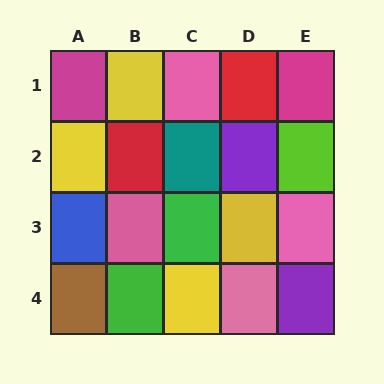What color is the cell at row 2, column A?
Yellow.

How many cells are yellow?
4 cells are yellow.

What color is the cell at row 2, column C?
Teal.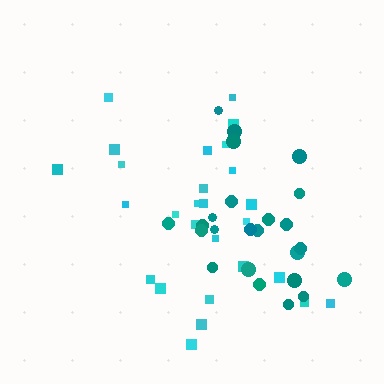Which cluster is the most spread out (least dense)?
Cyan.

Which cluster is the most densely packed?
Teal.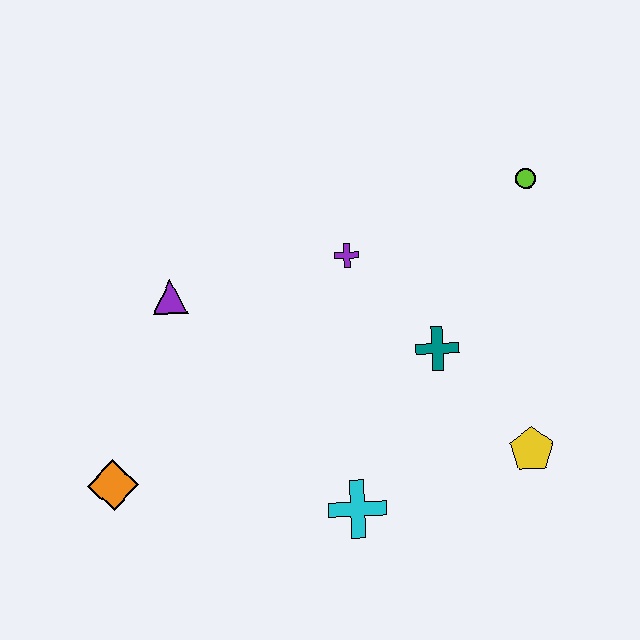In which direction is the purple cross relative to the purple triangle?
The purple cross is to the right of the purple triangle.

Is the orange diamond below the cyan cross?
No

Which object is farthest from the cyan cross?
The lime circle is farthest from the cyan cross.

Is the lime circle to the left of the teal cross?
No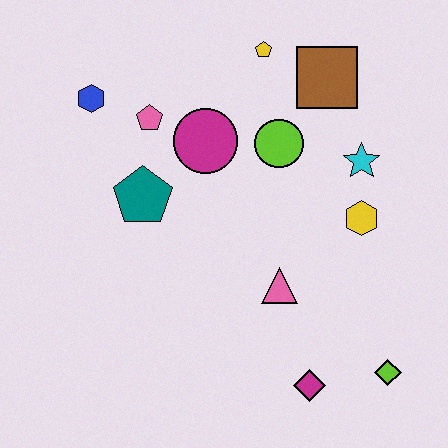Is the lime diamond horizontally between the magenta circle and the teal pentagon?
No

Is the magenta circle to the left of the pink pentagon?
No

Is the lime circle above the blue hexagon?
No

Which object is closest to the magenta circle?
The pink pentagon is closest to the magenta circle.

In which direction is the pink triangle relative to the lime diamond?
The pink triangle is to the left of the lime diamond.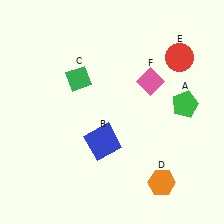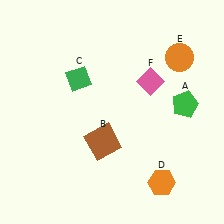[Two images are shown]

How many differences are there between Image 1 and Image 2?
There are 2 differences between the two images.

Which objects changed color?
B changed from blue to brown. E changed from red to orange.